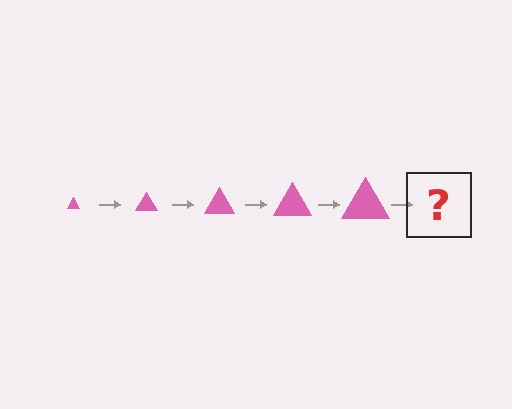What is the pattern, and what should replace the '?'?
The pattern is that the triangle gets progressively larger each step. The '?' should be a pink triangle, larger than the previous one.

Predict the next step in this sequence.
The next step is a pink triangle, larger than the previous one.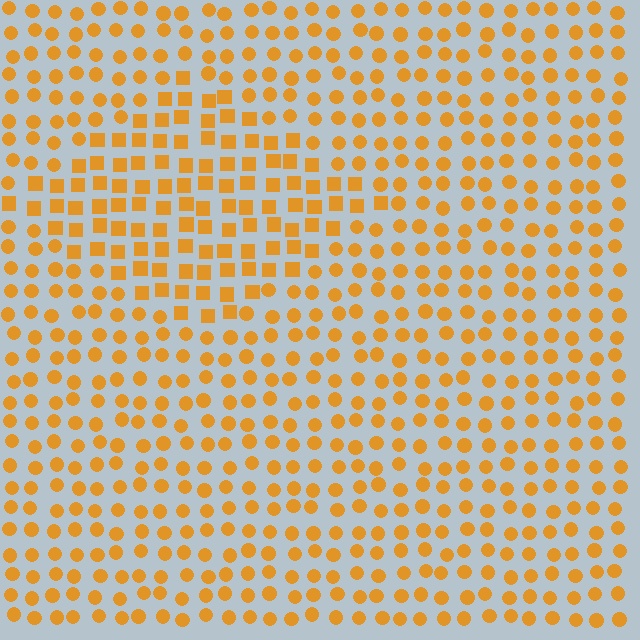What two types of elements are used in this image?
The image uses squares inside the diamond region and circles outside it.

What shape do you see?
I see a diamond.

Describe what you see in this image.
The image is filled with small orange elements arranged in a uniform grid. A diamond-shaped region contains squares, while the surrounding area contains circles. The boundary is defined purely by the change in element shape.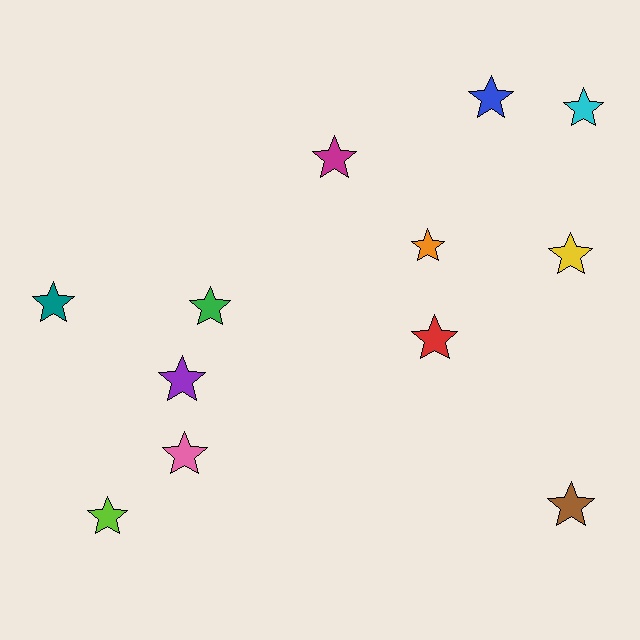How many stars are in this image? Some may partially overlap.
There are 12 stars.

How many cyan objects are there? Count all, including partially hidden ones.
There is 1 cyan object.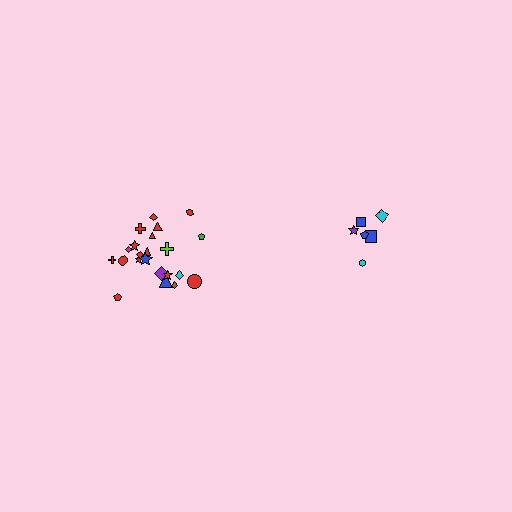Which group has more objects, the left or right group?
The left group.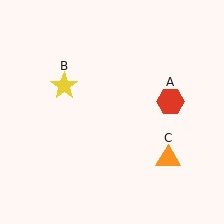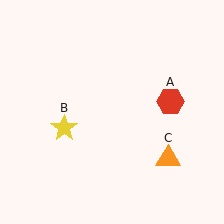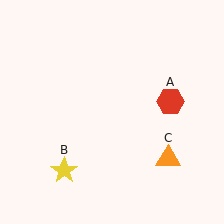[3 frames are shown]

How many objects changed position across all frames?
1 object changed position: yellow star (object B).